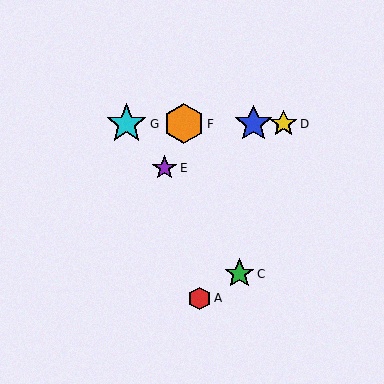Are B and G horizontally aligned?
Yes, both are at y≈124.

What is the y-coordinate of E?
Object E is at y≈168.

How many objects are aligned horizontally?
4 objects (B, D, F, G) are aligned horizontally.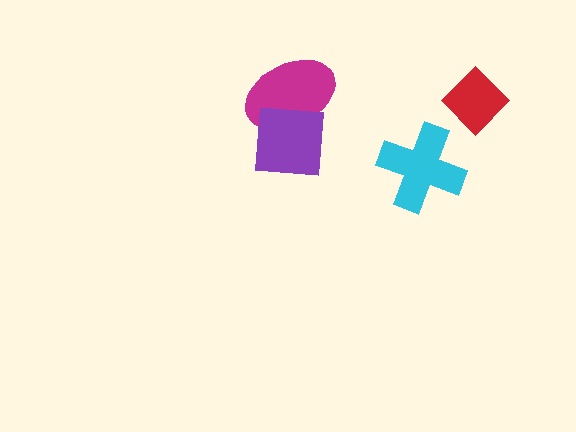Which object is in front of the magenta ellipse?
The purple square is in front of the magenta ellipse.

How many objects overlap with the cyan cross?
0 objects overlap with the cyan cross.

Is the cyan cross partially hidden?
No, no other shape covers it.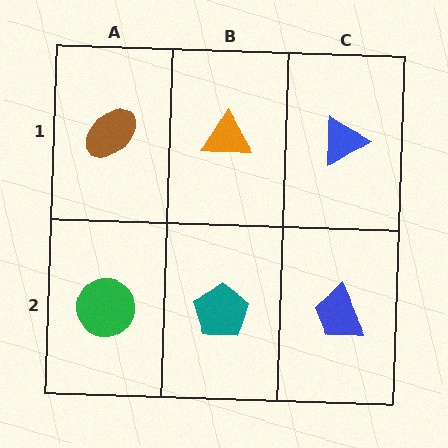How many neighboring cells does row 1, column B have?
3.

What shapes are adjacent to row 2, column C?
A blue triangle (row 1, column C), a teal pentagon (row 2, column B).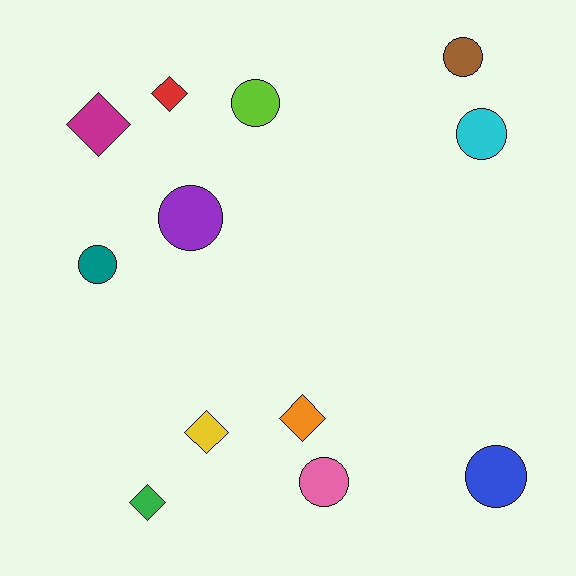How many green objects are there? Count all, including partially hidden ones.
There is 1 green object.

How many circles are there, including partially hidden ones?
There are 7 circles.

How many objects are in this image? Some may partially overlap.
There are 12 objects.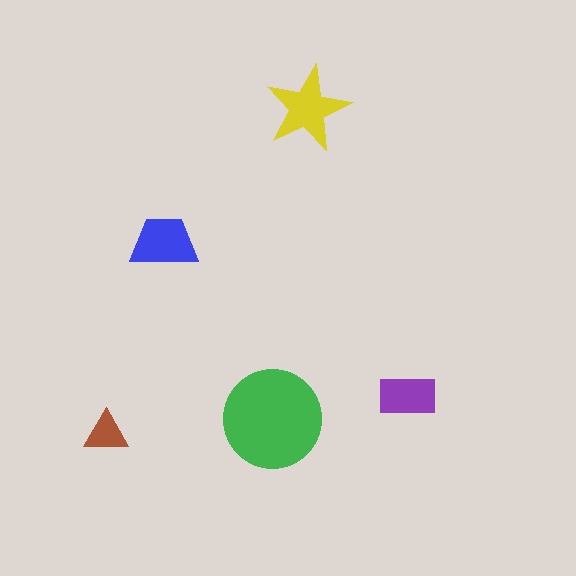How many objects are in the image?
There are 5 objects in the image.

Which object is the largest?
The green circle.